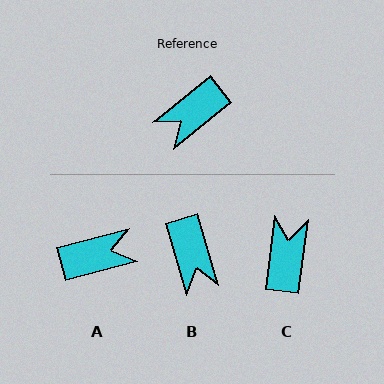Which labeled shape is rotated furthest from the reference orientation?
A, about 156 degrees away.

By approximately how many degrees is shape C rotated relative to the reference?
Approximately 136 degrees clockwise.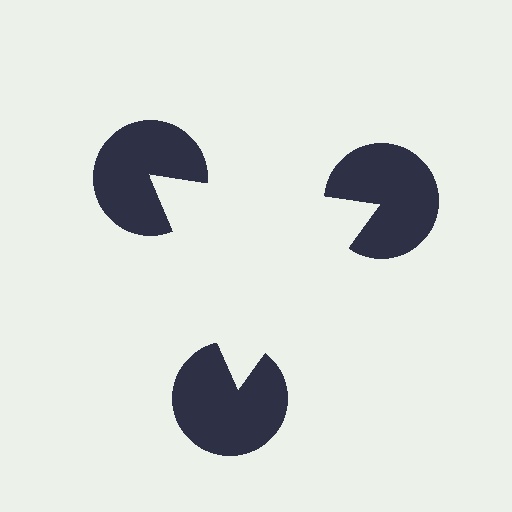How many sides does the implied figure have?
3 sides.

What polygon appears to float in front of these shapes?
An illusory triangle — its edges are inferred from the aligned wedge cuts in the pac-man discs, not physically drawn.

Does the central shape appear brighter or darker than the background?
It typically appears slightly brighter than the background, even though no actual brightness change is drawn.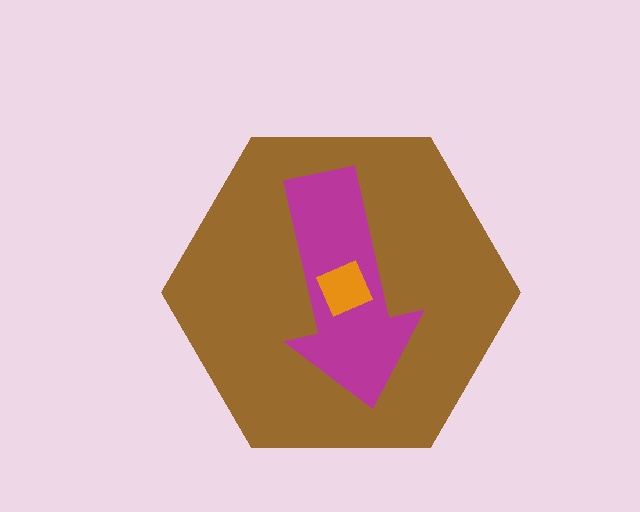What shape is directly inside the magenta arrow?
The orange square.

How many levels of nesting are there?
3.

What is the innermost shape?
The orange square.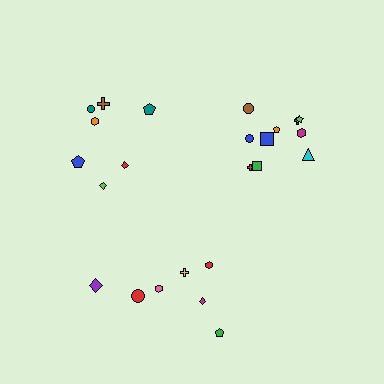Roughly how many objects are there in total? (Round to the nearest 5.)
Roughly 25 objects in total.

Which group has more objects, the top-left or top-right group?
The top-right group.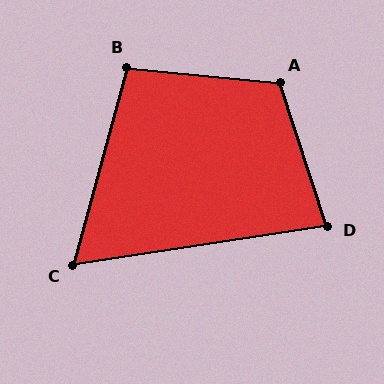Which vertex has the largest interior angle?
A, at approximately 114 degrees.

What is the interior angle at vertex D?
Approximately 80 degrees (acute).